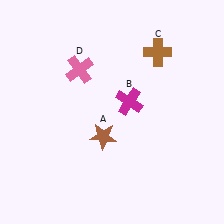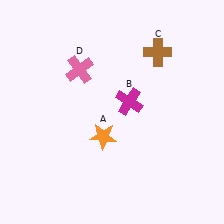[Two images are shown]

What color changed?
The star (A) changed from brown in Image 1 to orange in Image 2.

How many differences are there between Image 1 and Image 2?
There is 1 difference between the two images.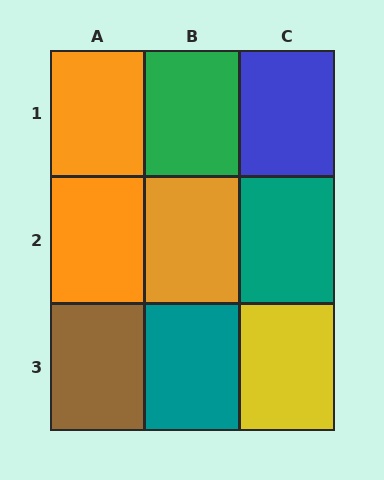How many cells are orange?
3 cells are orange.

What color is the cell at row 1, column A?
Orange.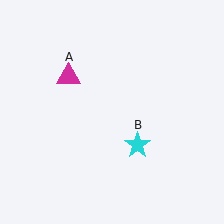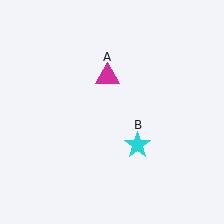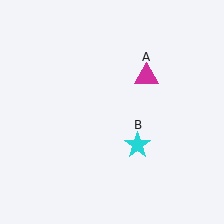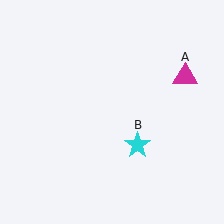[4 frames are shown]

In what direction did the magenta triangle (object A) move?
The magenta triangle (object A) moved right.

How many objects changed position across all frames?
1 object changed position: magenta triangle (object A).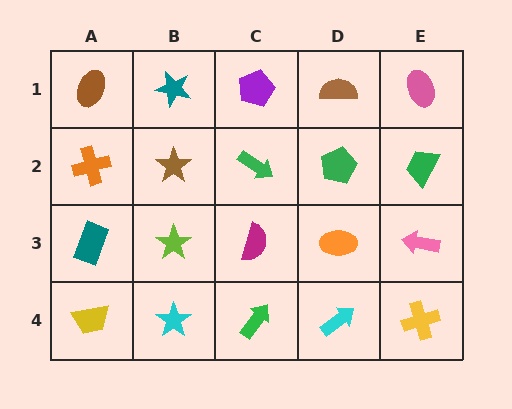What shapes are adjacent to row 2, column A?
A brown ellipse (row 1, column A), a teal rectangle (row 3, column A), a brown star (row 2, column B).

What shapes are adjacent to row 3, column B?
A brown star (row 2, column B), a cyan star (row 4, column B), a teal rectangle (row 3, column A), a magenta semicircle (row 3, column C).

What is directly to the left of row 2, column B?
An orange cross.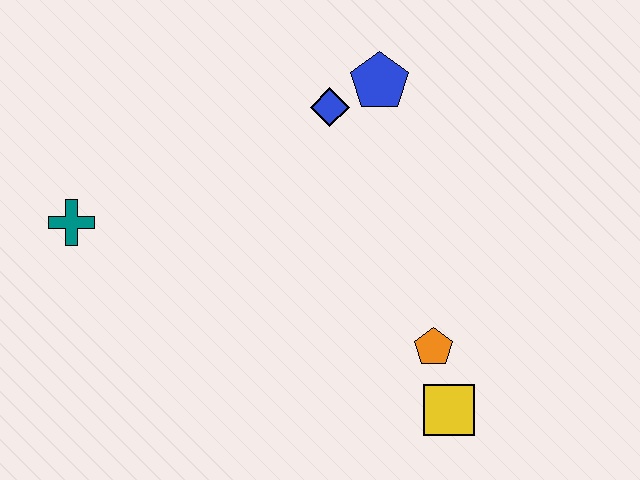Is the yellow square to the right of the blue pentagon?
Yes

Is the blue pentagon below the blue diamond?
No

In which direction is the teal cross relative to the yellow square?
The teal cross is to the left of the yellow square.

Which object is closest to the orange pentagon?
The yellow square is closest to the orange pentagon.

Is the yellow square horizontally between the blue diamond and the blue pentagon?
No